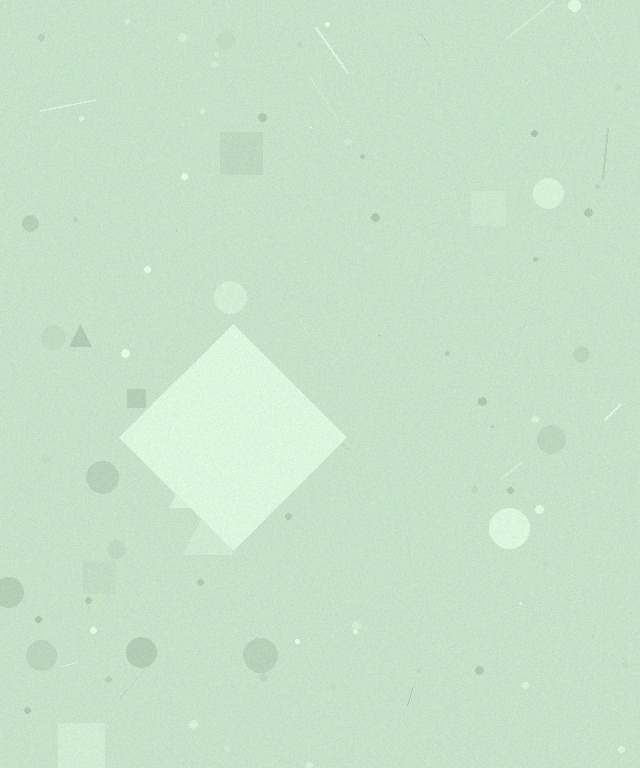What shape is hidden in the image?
A diamond is hidden in the image.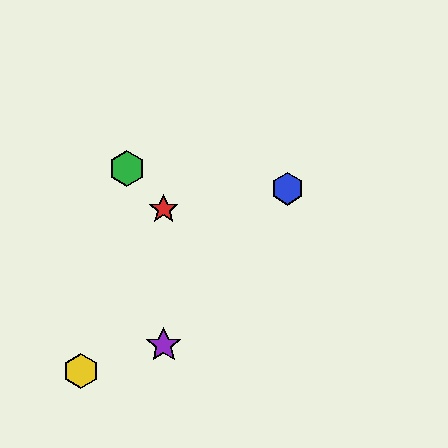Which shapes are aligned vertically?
The red star, the purple star are aligned vertically.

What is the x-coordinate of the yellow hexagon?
The yellow hexagon is at x≈81.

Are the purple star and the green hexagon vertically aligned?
No, the purple star is at x≈164 and the green hexagon is at x≈127.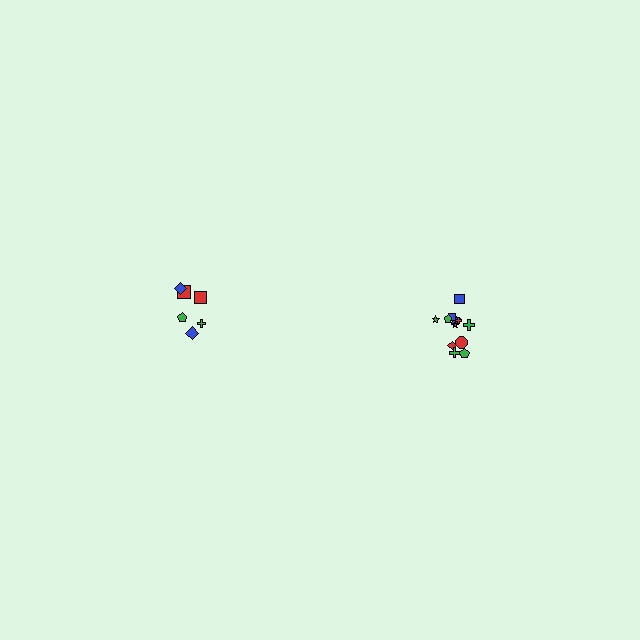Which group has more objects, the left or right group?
The right group.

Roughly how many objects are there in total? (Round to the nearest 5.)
Roughly 20 objects in total.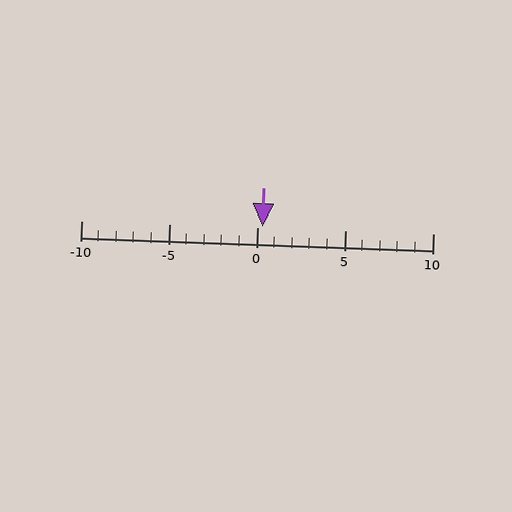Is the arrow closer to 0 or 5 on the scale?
The arrow is closer to 0.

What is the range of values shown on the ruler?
The ruler shows values from -10 to 10.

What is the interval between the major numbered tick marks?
The major tick marks are spaced 5 units apart.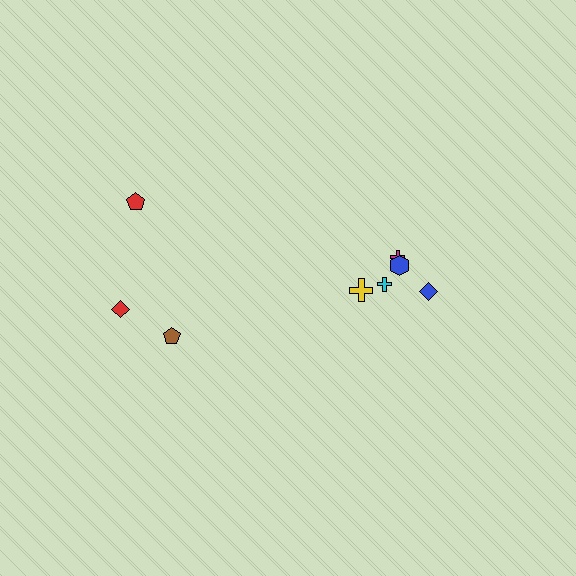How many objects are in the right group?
There are 5 objects.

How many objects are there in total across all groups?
There are 8 objects.